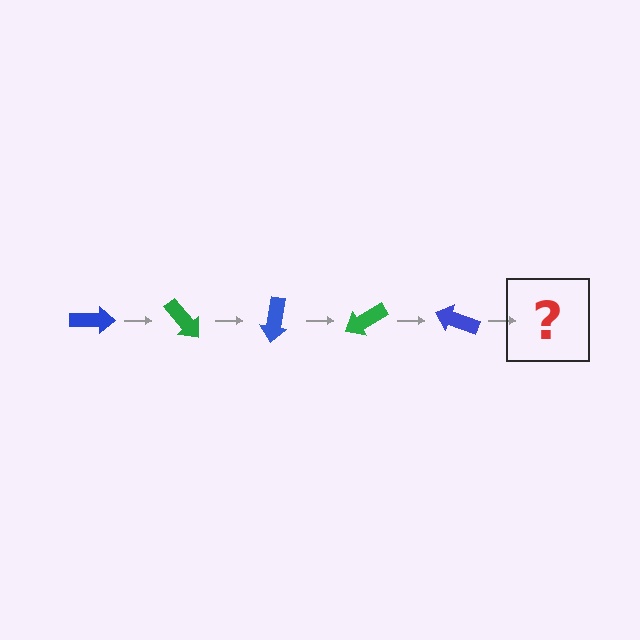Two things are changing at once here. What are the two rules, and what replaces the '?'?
The two rules are that it rotates 50 degrees each step and the color cycles through blue and green. The '?' should be a green arrow, rotated 250 degrees from the start.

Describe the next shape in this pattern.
It should be a green arrow, rotated 250 degrees from the start.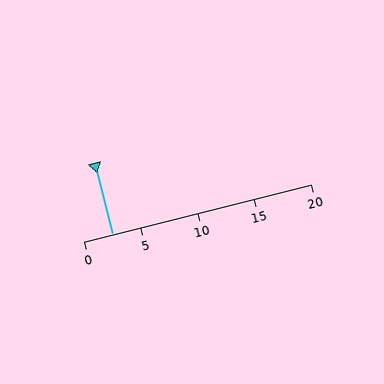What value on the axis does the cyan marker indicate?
The marker indicates approximately 2.5.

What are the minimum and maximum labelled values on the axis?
The axis runs from 0 to 20.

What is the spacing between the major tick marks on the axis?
The major ticks are spaced 5 apart.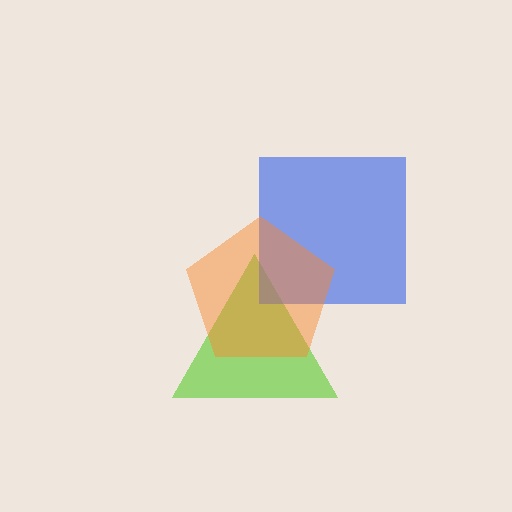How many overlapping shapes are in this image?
There are 3 overlapping shapes in the image.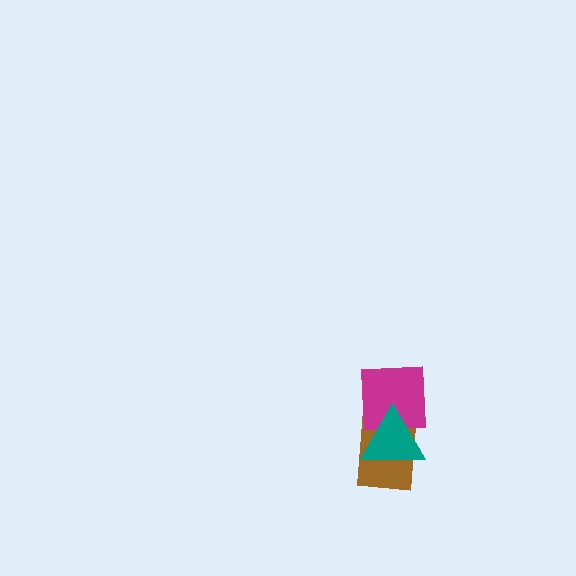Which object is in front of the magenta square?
The teal triangle is in front of the magenta square.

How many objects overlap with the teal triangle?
2 objects overlap with the teal triangle.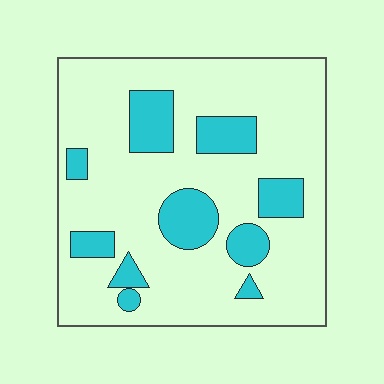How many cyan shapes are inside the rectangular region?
10.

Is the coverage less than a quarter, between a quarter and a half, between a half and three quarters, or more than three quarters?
Less than a quarter.